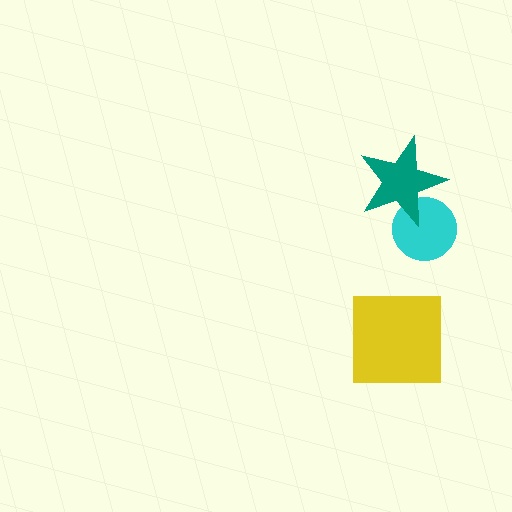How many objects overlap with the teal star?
1 object overlaps with the teal star.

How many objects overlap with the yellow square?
0 objects overlap with the yellow square.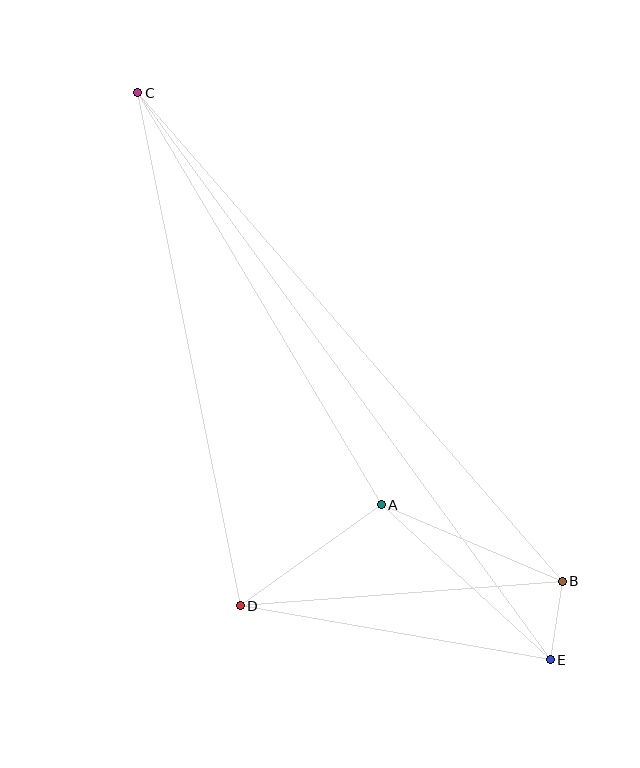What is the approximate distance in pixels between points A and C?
The distance between A and C is approximately 478 pixels.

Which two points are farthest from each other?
Points C and E are farthest from each other.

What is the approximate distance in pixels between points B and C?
The distance between B and C is approximately 647 pixels.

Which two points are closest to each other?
Points B and E are closest to each other.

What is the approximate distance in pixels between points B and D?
The distance between B and D is approximately 323 pixels.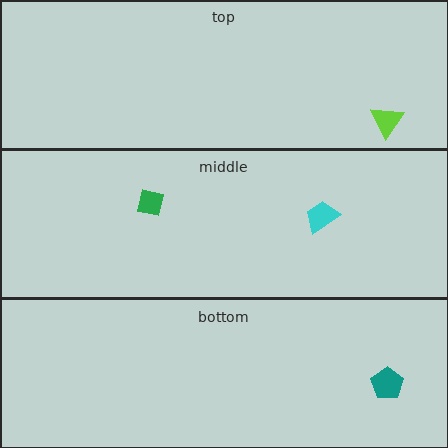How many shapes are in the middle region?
2.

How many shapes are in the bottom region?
1.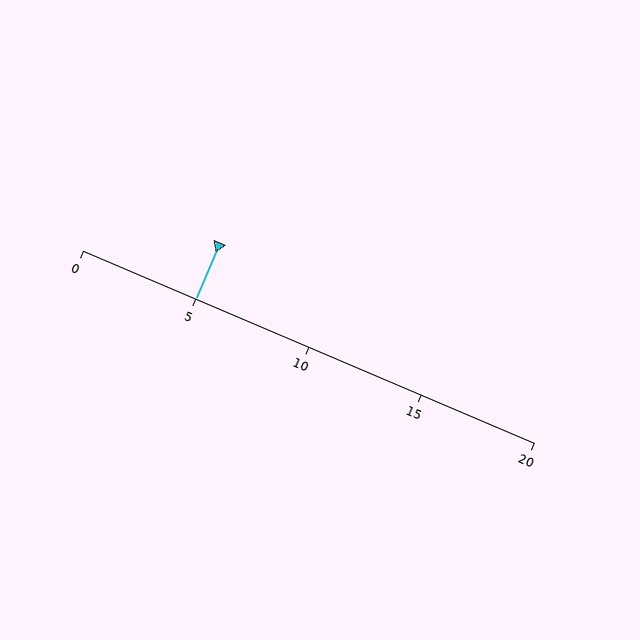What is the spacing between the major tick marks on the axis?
The major ticks are spaced 5 apart.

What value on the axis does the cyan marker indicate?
The marker indicates approximately 5.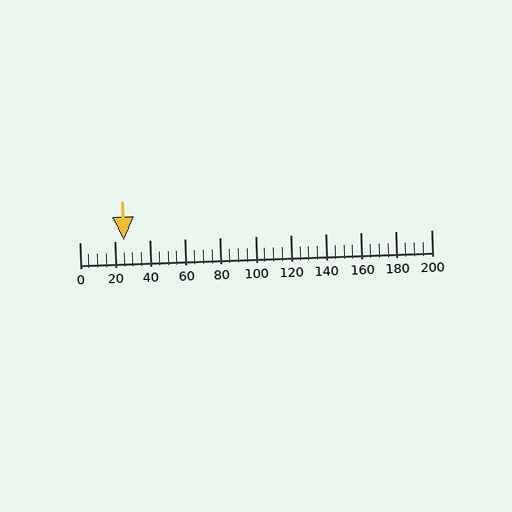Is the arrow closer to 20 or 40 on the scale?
The arrow is closer to 20.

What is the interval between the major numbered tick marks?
The major tick marks are spaced 20 units apart.